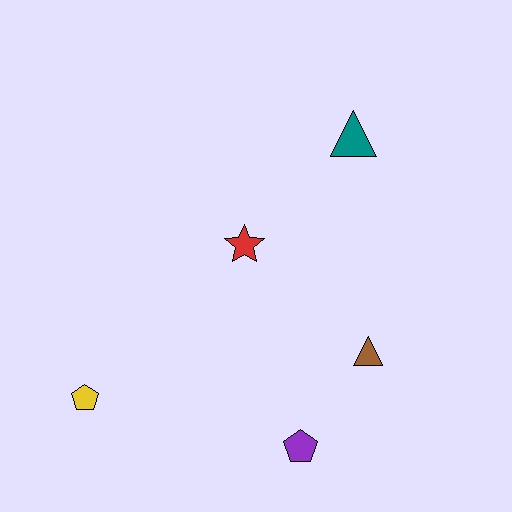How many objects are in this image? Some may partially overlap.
There are 5 objects.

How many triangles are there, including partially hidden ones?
There are 2 triangles.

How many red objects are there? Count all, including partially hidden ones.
There is 1 red object.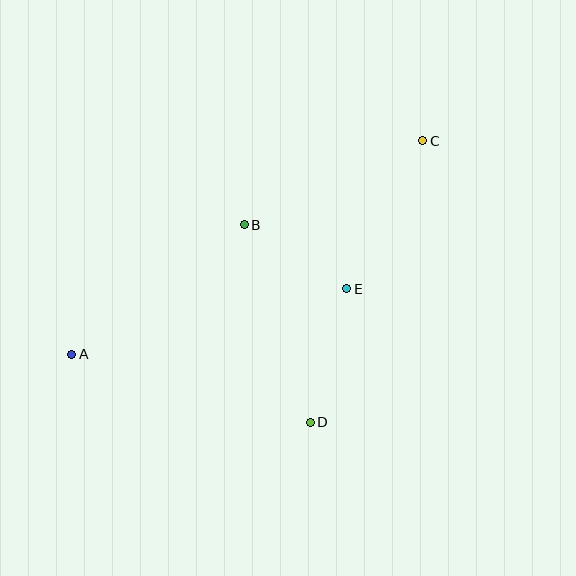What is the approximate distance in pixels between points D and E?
The distance between D and E is approximately 138 pixels.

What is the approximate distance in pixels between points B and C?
The distance between B and C is approximately 197 pixels.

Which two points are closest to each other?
Points B and E are closest to each other.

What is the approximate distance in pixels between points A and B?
The distance between A and B is approximately 216 pixels.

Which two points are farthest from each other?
Points A and C are farthest from each other.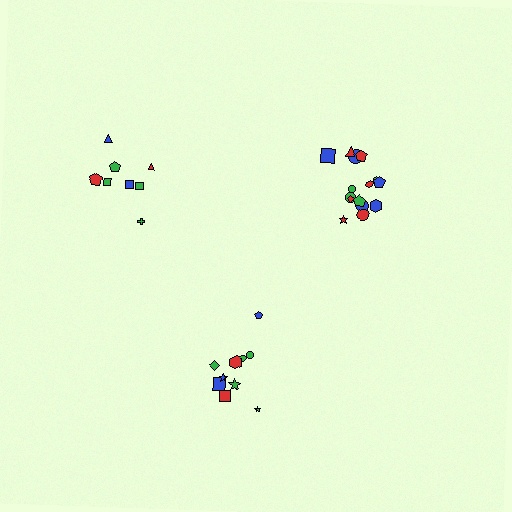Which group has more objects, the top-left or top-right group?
The top-right group.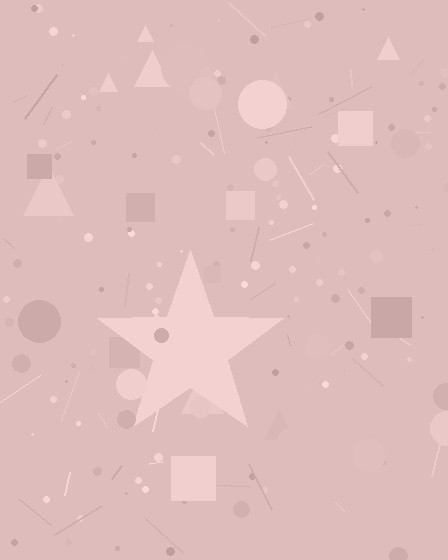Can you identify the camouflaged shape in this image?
The camouflaged shape is a star.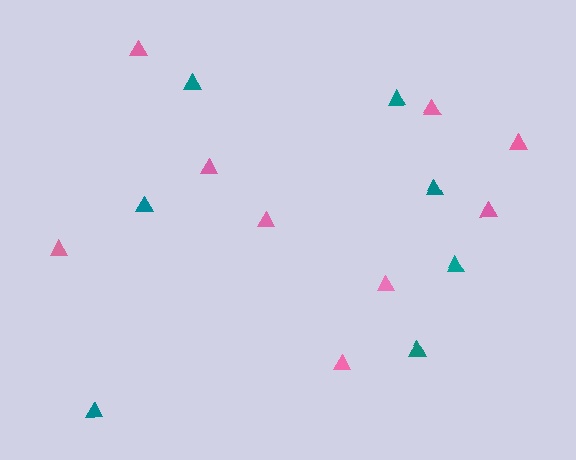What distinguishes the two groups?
There are 2 groups: one group of pink triangles (9) and one group of teal triangles (7).